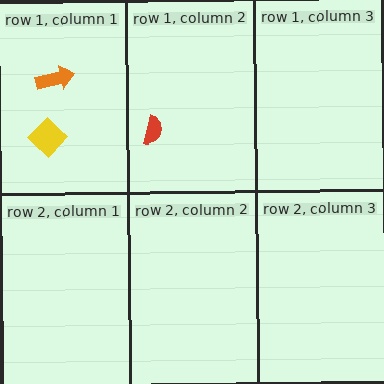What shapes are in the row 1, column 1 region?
The yellow diamond, the orange arrow.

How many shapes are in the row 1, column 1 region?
2.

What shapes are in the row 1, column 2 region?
The red semicircle.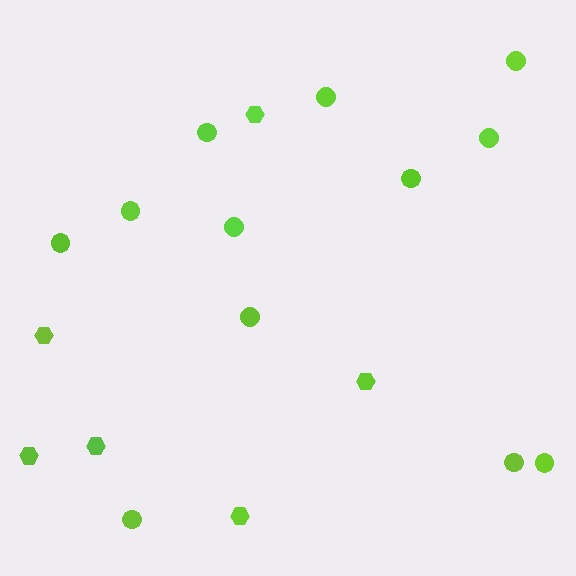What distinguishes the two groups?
There are 2 groups: one group of hexagons (6) and one group of circles (12).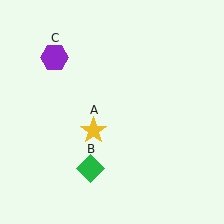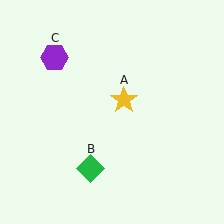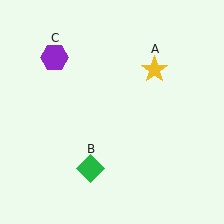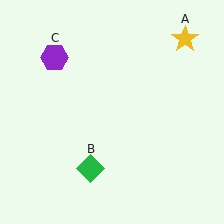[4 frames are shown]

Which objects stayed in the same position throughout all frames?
Green diamond (object B) and purple hexagon (object C) remained stationary.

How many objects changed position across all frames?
1 object changed position: yellow star (object A).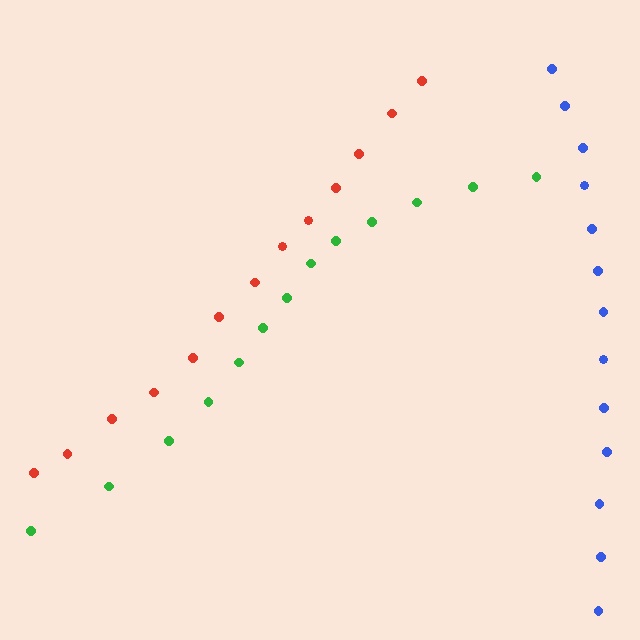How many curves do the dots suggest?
There are 3 distinct paths.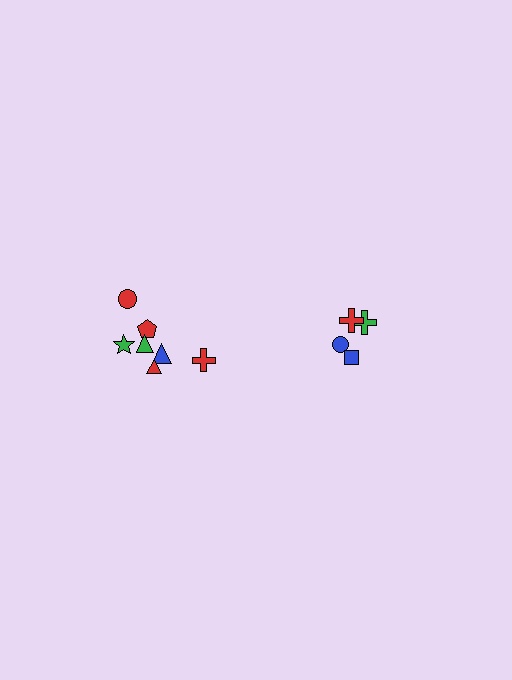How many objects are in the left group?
There are 7 objects.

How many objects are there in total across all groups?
There are 11 objects.